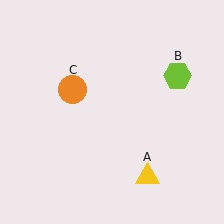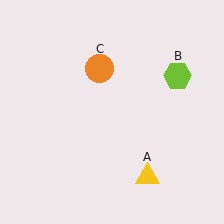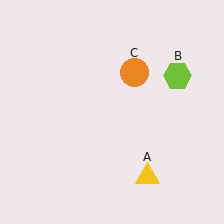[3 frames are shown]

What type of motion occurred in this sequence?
The orange circle (object C) rotated clockwise around the center of the scene.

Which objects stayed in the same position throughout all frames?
Yellow triangle (object A) and lime hexagon (object B) remained stationary.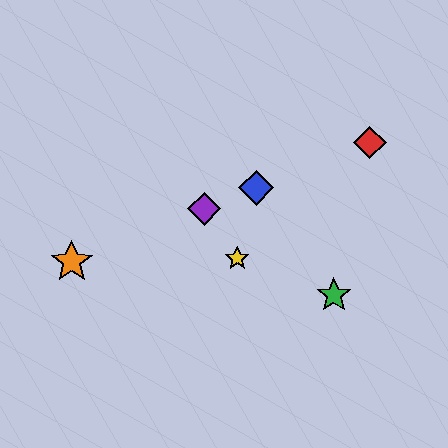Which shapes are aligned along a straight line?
The red diamond, the blue diamond, the purple diamond, the orange star are aligned along a straight line.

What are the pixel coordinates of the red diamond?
The red diamond is at (370, 143).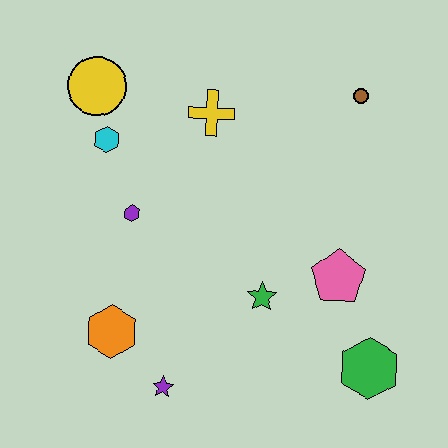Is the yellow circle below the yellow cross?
No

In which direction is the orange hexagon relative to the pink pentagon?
The orange hexagon is to the left of the pink pentagon.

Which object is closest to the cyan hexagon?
The yellow circle is closest to the cyan hexagon.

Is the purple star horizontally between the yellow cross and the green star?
No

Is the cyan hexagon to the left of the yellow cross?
Yes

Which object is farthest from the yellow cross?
The green hexagon is farthest from the yellow cross.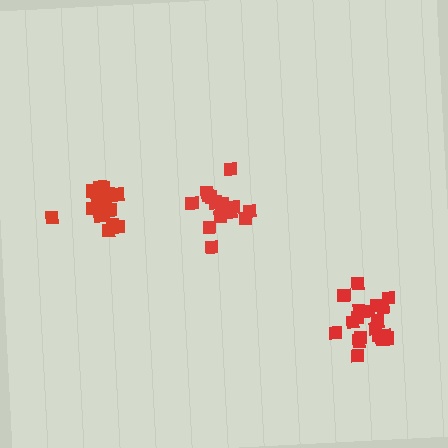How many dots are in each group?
Group 1: 19 dots, Group 2: 15 dots, Group 3: 20 dots (54 total).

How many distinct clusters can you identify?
There are 3 distinct clusters.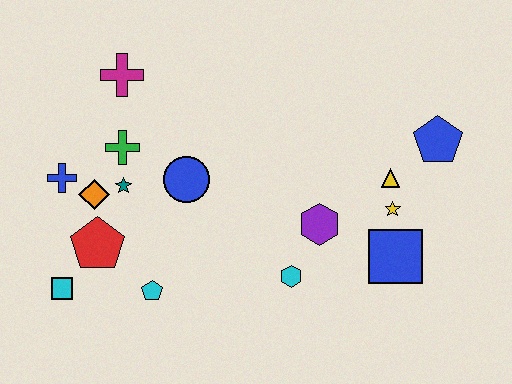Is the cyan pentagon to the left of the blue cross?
No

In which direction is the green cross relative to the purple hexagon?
The green cross is to the left of the purple hexagon.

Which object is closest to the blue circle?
The teal star is closest to the blue circle.